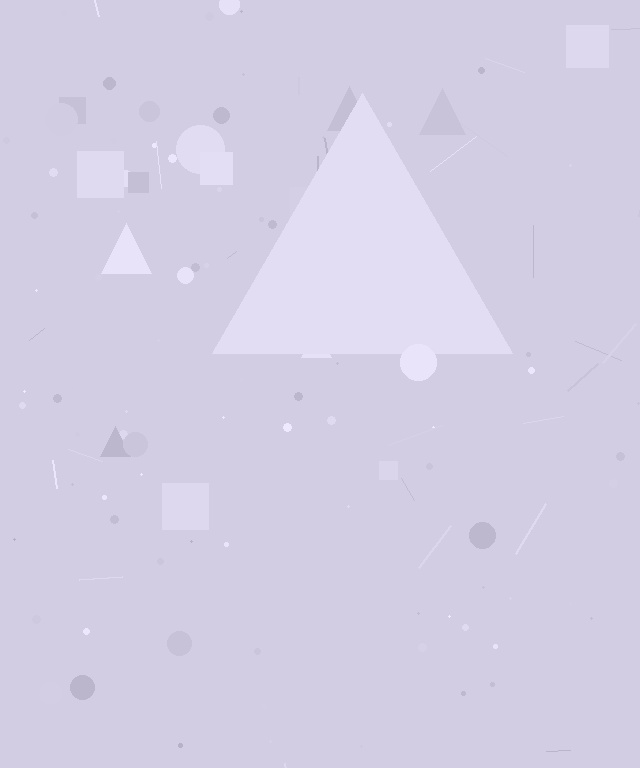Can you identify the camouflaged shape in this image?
The camouflaged shape is a triangle.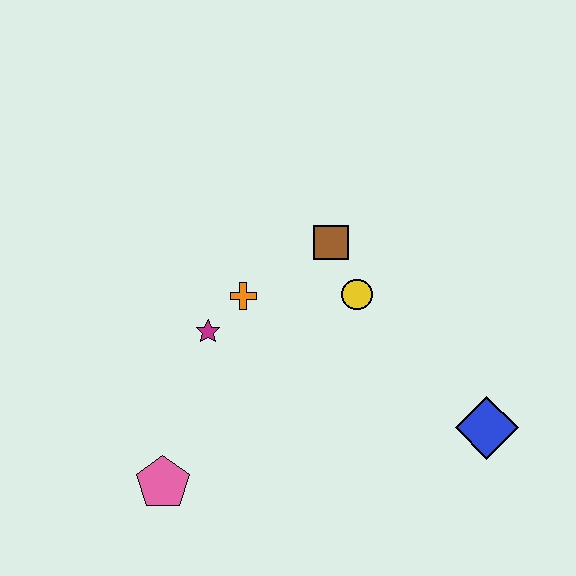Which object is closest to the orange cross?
The magenta star is closest to the orange cross.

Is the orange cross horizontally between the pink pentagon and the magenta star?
No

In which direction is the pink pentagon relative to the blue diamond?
The pink pentagon is to the left of the blue diamond.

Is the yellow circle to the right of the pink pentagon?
Yes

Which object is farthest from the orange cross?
The blue diamond is farthest from the orange cross.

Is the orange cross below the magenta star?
No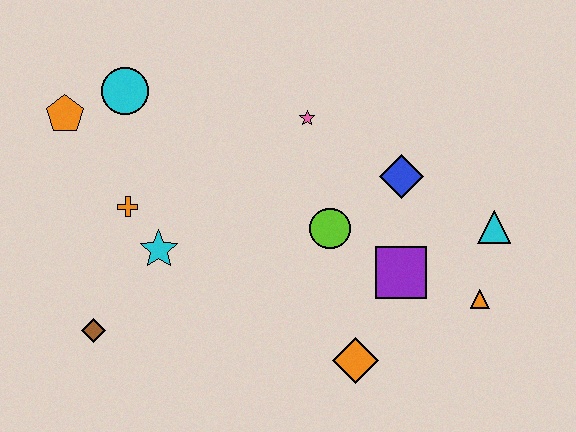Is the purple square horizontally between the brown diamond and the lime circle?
No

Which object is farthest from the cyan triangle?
The orange pentagon is farthest from the cyan triangle.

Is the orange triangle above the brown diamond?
Yes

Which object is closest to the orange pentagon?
The cyan circle is closest to the orange pentagon.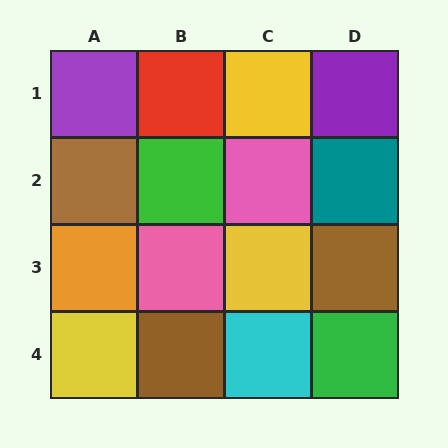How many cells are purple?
2 cells are purple.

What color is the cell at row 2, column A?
Brown.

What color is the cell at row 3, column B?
Pink.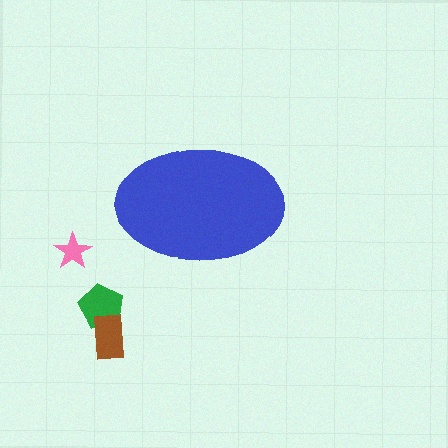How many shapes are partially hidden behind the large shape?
0 shapes are partially hidden.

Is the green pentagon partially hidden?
No, the green pentagon is fully visible.